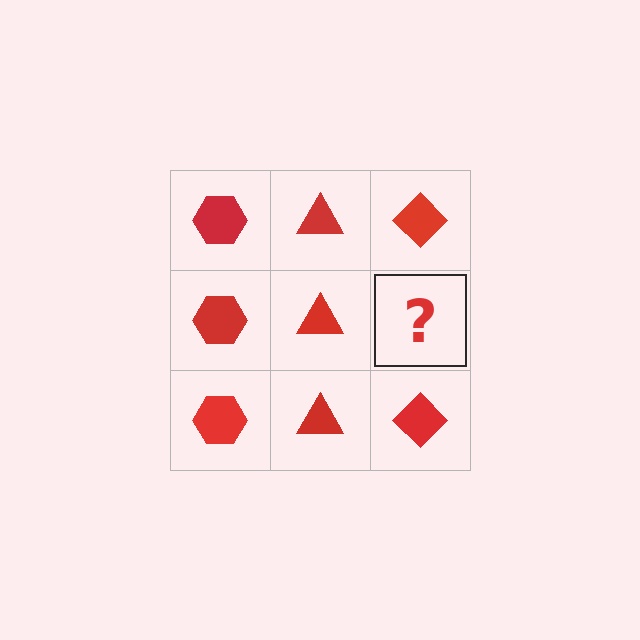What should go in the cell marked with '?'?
The missing cell should contain a red diamond.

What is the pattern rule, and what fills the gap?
The rule is that each column has a consistent shape. The gap should be filled with a red diamond.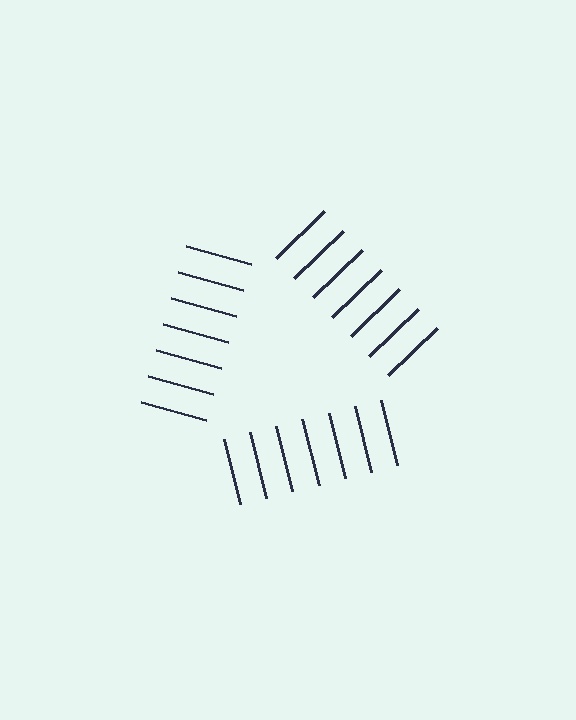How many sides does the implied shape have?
3 sides — the line-ends trace a triangle.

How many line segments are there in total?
21 — 7 along each of the 3 edges.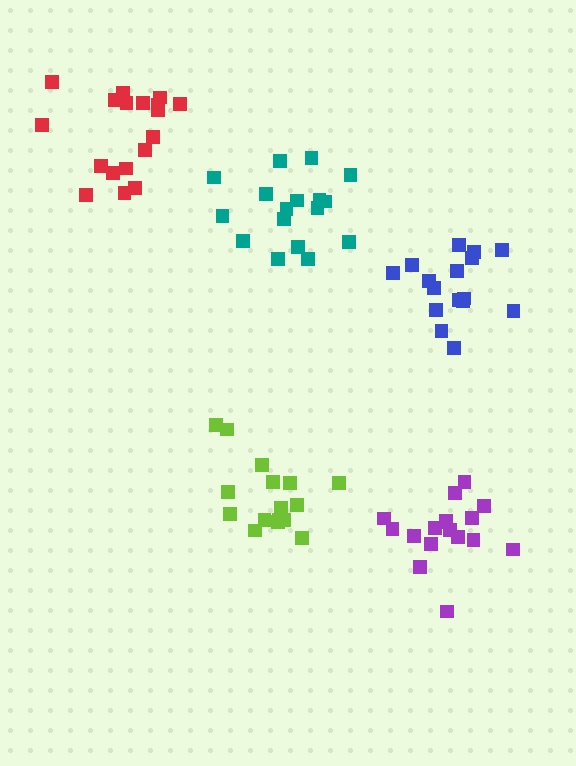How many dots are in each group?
Group 1: 18 dots, Group 2: 16 dots, Group 3: 17 dots, Group 4: 17 dots, Group 5: 16 dots (84 total).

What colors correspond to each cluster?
The clusters are colored: red, lime, teal, purple, blue.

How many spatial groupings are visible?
There are 5 spatial groupings.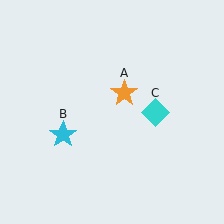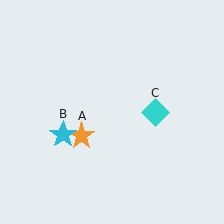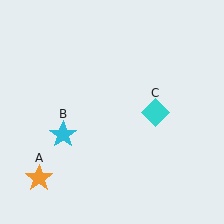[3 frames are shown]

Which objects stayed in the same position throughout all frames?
Cyan star (object B) and cyan diamond (object C) remained stationary.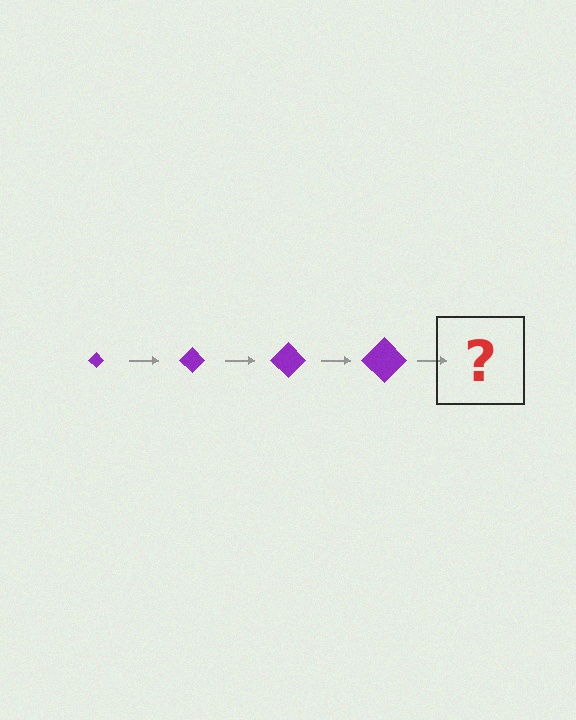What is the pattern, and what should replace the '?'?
The pattern is that the diamond gets progressively larger each step. The '?' should be a purple diamond, larger than the previous one.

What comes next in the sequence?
The next element should be a purple diamond, larger than the previous one.